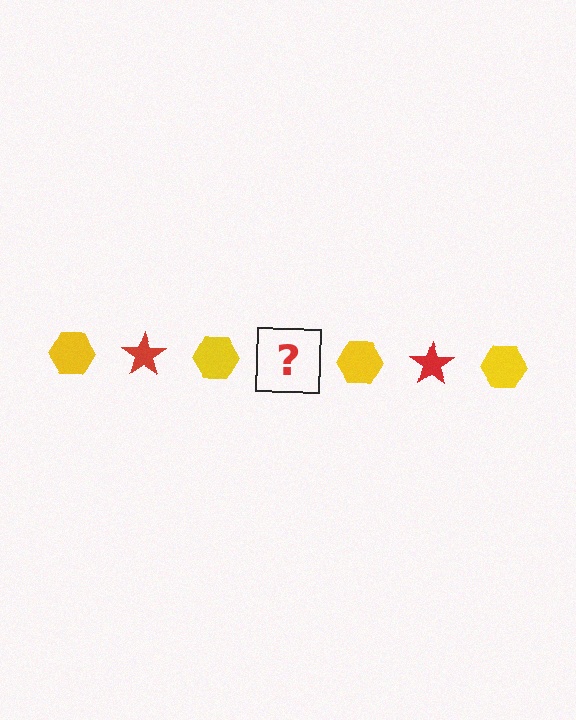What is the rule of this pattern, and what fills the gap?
The rule is that the pattern alternates between yellow hexagon and red star. The gap should be filled with a red star.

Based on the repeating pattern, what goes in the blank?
The blank should be a red star.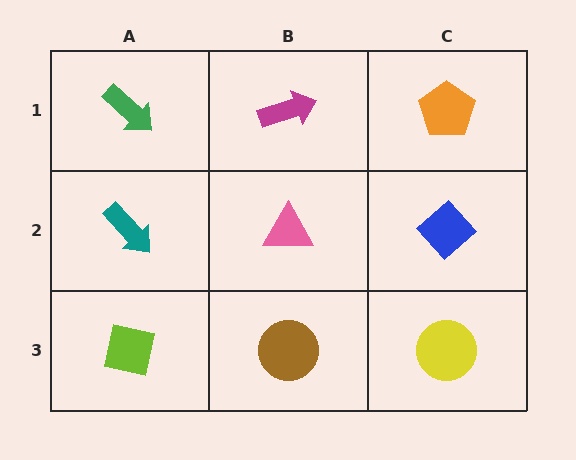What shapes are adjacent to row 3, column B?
A pink triangle (row 2, column B), a lime square (row 3, column A), a yellow circle (row 3, column C).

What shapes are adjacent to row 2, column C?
An orange pentagon (row 1, column C), a yellow circle (row 3, column C), a pink triangle (row 2, column B).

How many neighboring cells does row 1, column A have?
2.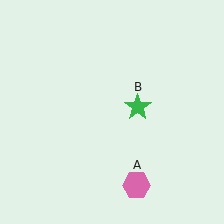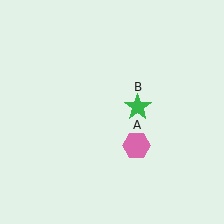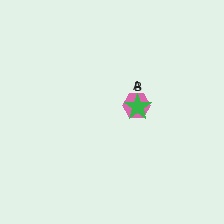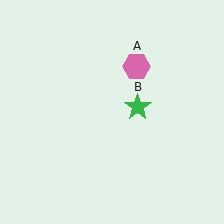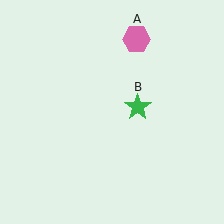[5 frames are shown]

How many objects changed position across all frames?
1 object changed position: pink hexagon (object A).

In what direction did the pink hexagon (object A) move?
The pink hexagon (object A) moved up.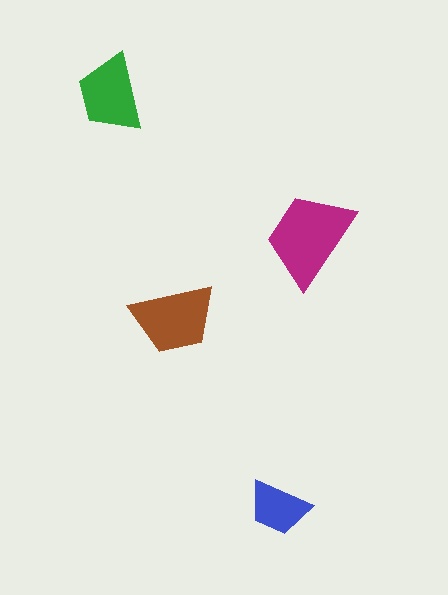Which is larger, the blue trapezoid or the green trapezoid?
The green one.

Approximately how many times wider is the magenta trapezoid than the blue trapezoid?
About 1.5 times wider.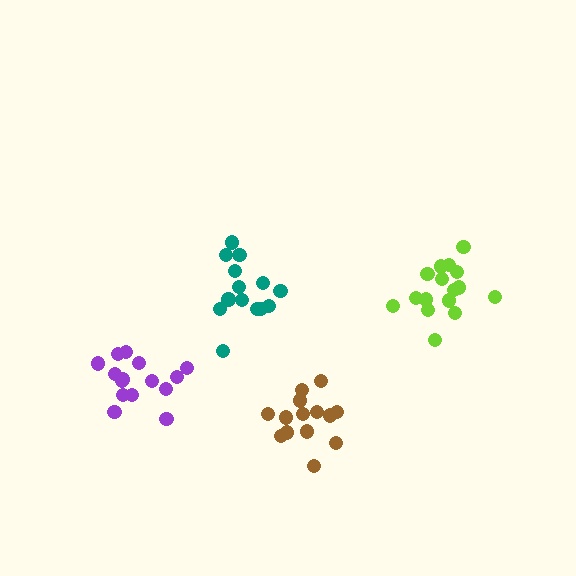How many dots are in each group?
Group 1: 14 dots, Group 2: 16 dots, Group 3: 14 dots, Group 4: 15 dots (59 total).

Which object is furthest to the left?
The purple cluster is leftmost.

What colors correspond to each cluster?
The clusters are colored: teal, lime, brown, purple.